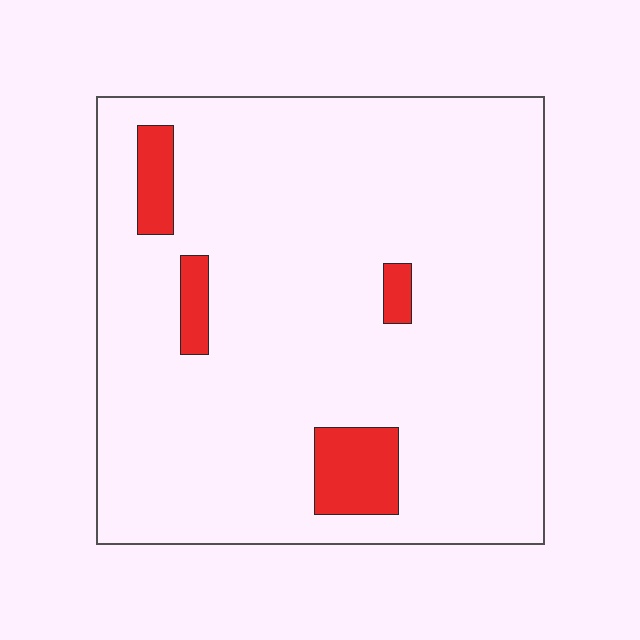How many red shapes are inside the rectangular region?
4.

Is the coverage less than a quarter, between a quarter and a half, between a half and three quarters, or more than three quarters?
Less than a quarter.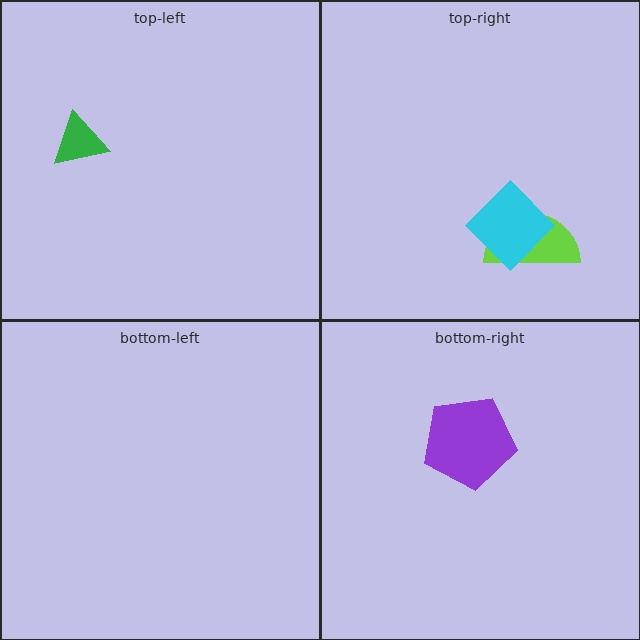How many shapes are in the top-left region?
1.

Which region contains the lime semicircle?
The top-right region.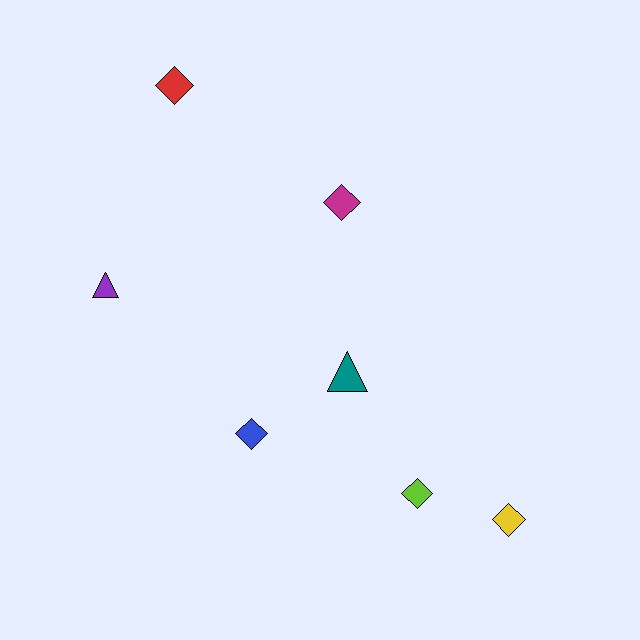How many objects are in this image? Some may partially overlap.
There are 7 objects.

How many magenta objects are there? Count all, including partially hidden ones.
There is 1 magenta object.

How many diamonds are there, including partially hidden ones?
There are 5 diamonds.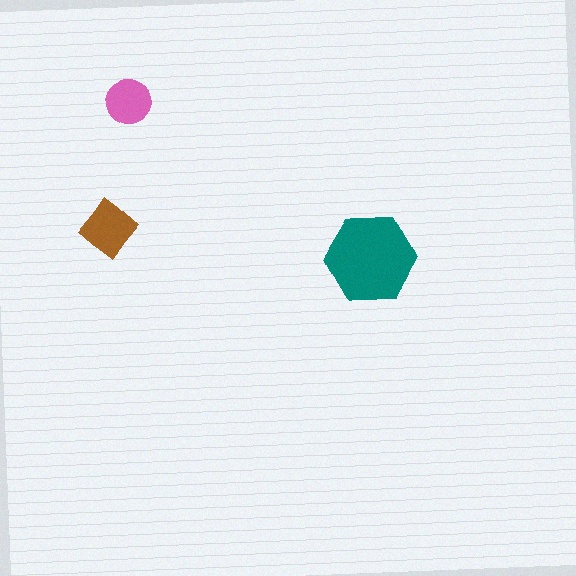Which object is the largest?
The teal hexagon.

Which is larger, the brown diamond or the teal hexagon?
The teal hexagon.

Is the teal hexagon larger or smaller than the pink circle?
Larger.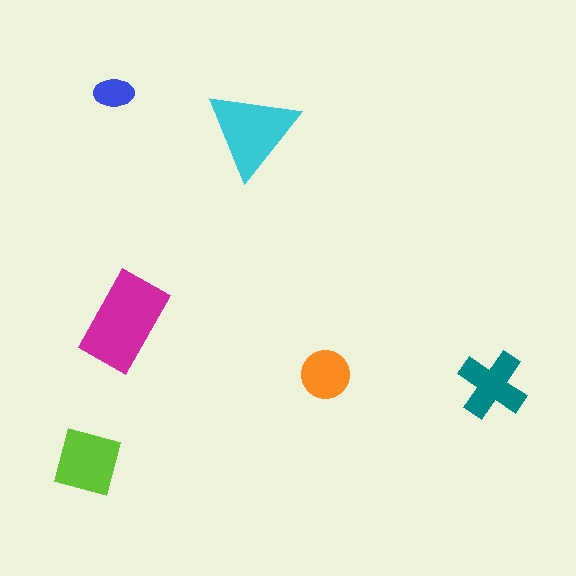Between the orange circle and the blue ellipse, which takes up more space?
The orange circle.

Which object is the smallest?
The blue ellipse.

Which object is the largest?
The magenta rectangle.